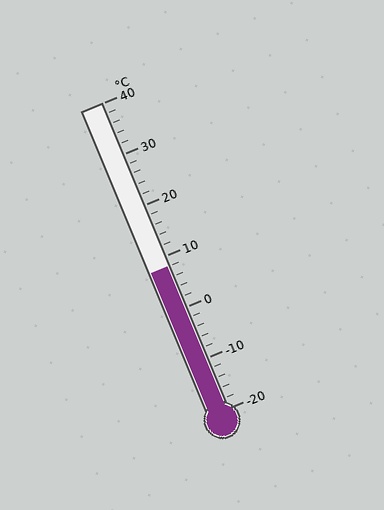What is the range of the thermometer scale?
The thermometer scale ranges from -20°C to 40°C.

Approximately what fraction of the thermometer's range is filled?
The thermometer is filled to approximately 45% of its range.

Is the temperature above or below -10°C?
The temperature is above -10°C.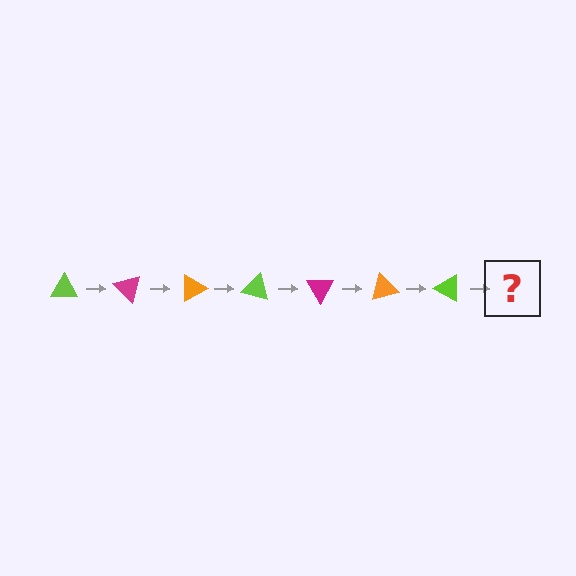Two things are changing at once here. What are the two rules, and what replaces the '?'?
The two rules are that it rotates 45 degrees each step and the color cycles through lime, magenta, and orange. The '?' should be a magenta triangle, rotated 315 degrees from the start.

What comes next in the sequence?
The next element should be a magenta triangle, rotated 315 degrees from the start.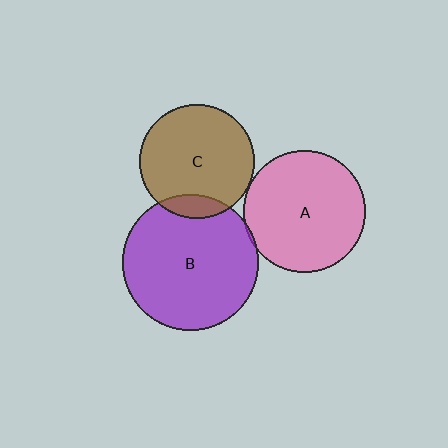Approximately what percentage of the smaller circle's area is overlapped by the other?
Approximately 10%.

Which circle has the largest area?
Circle B (purple).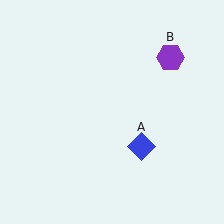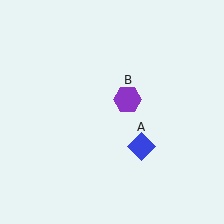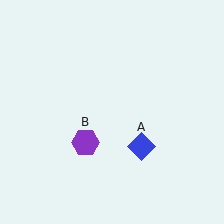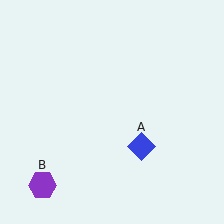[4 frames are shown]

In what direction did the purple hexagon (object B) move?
The purple hexagon (object B) moved down and to the left.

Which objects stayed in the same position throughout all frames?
Blue diamond (object A) remained stationary.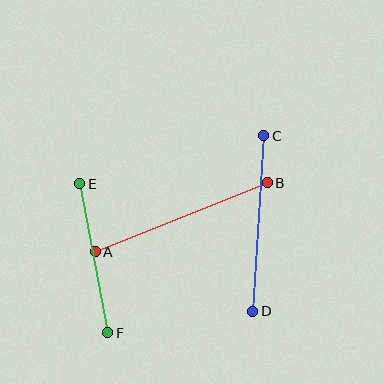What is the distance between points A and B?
The distance is approximately 185 pixels.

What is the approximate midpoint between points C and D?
The midpoint is at approximately (258, 224) pixels.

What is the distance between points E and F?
The distance is approximately 152 pixels.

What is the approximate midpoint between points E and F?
The midpoint is at approximately (94, 258) pixels.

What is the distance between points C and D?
The distance is approximately 176 pixels.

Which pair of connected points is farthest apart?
Points A and B are farthest apart.